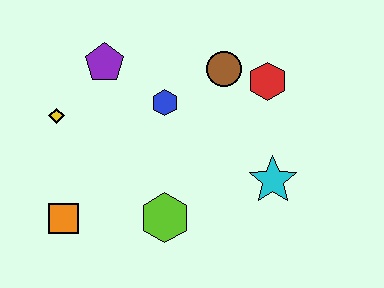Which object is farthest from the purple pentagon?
The cyan star is farthest from the purple pentagon.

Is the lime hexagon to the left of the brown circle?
Yes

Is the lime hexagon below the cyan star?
Yes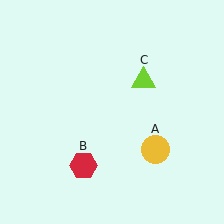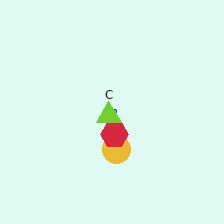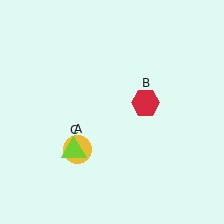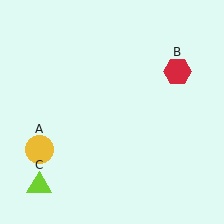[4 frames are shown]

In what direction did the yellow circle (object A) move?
The yellow circle (object A) moved left.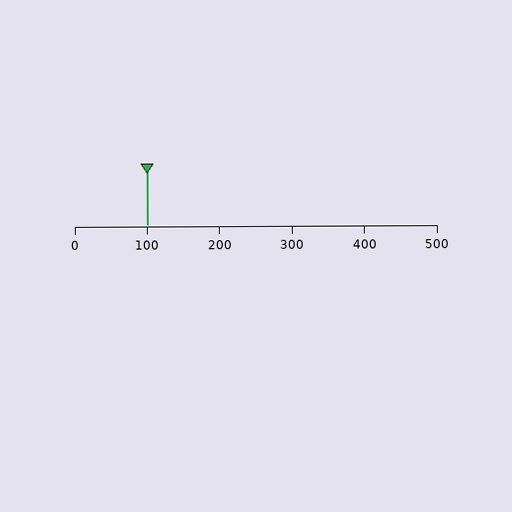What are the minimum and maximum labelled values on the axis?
The axis runs from 0 to 500.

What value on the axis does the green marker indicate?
The marker indicates approximately 100.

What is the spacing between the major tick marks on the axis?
The major ticks are spaced 100 apart.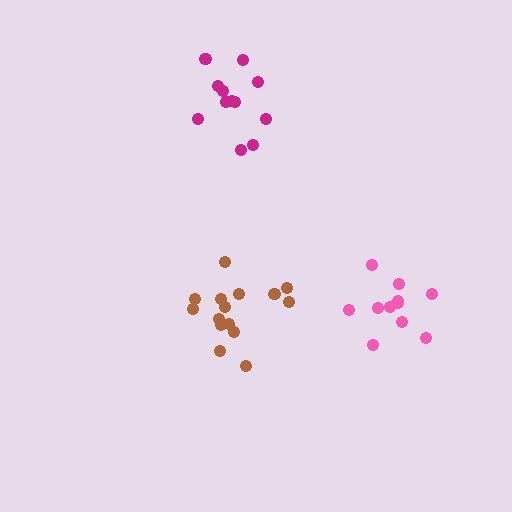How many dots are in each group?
Group 1: 15 dots, Group 2: 12 dots, Group 3: 11 dots (38 total).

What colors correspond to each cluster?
The clusters are colored: brown, magenta, pink.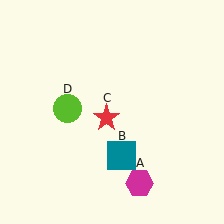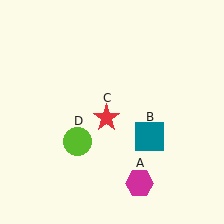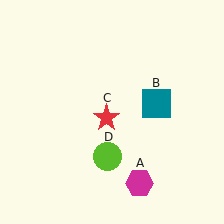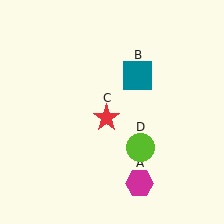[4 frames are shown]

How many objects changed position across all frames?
2 objects changed position: teal square (object B), lime circle (object D).